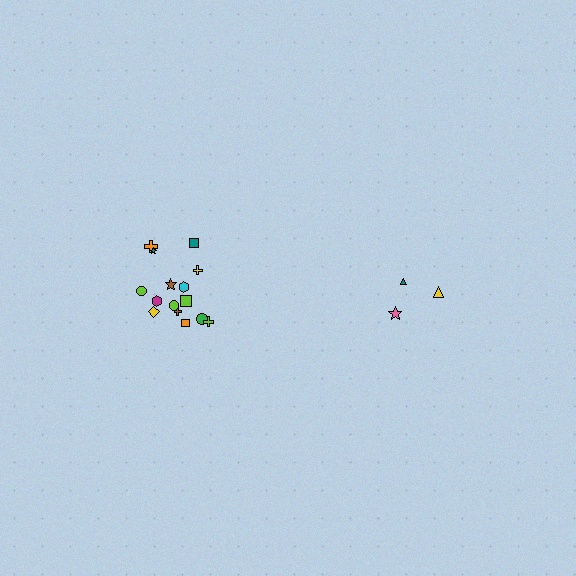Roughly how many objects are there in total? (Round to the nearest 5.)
Roughly 20 objects in total.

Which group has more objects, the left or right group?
The left group.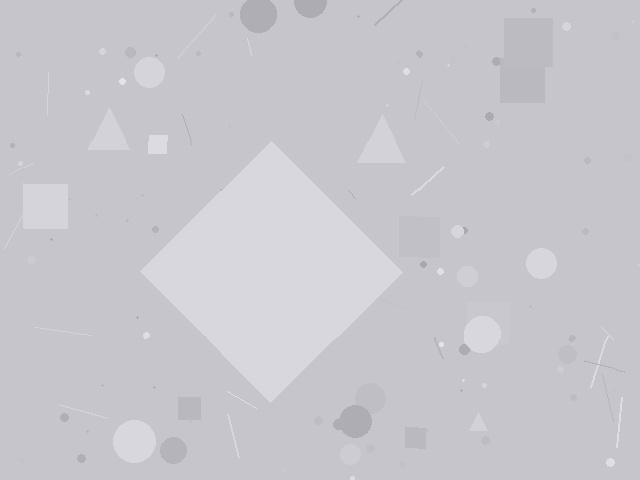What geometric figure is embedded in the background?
A diamond is embedded in the background.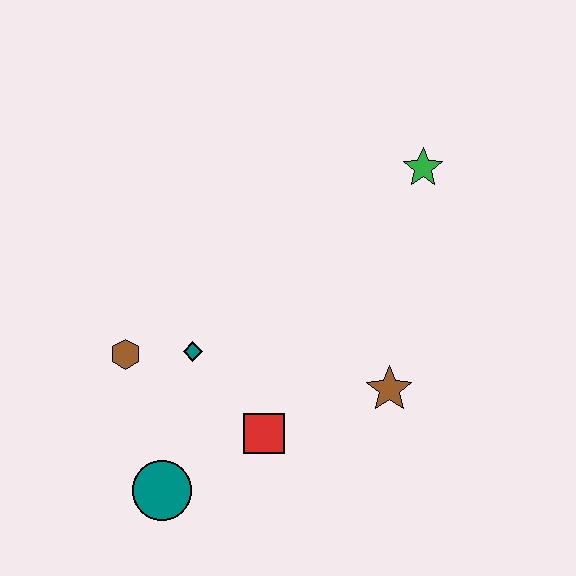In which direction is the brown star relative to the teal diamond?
The brown star is to the right of the teal diamond.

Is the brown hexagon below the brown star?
No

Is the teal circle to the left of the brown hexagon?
No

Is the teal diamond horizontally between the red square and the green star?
No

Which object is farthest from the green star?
The teal circle is farthest from the green star.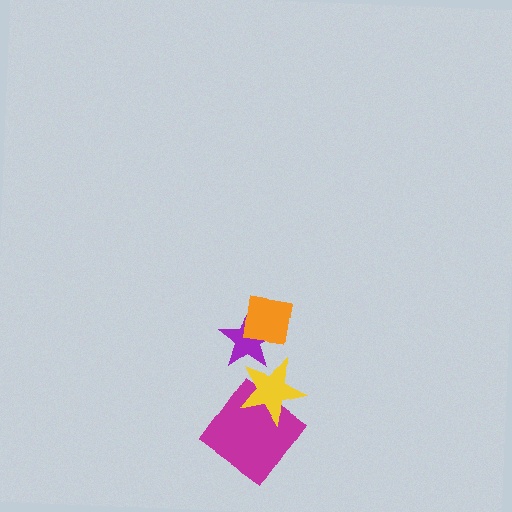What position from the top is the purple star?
The purple star is 2nd from the top.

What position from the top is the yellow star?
The yellow star is 3rd from the top.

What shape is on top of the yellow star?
The purple star is on top of the yellow star.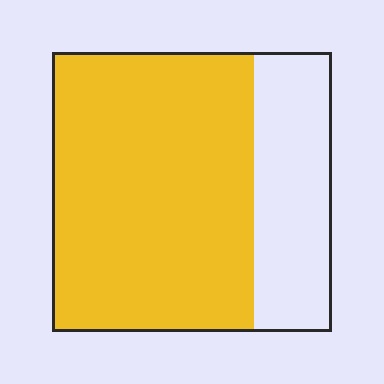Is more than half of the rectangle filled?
Yes.